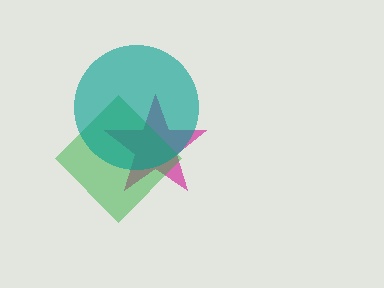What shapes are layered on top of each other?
The layered shapes are: a magenta star, a green diamond, a teal circle.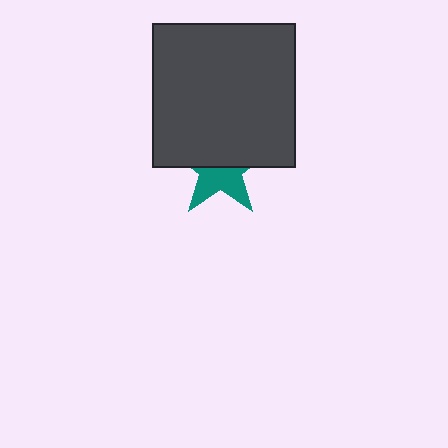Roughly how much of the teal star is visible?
About half of it is visible (roughly 45%).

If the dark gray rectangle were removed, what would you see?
You would see the complete teal star.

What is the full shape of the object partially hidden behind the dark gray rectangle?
The partially hidden object is a teal star.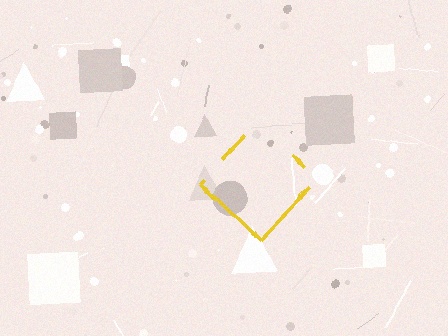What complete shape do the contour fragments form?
The contour fragments form a diamond.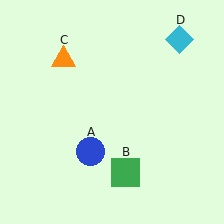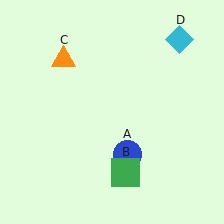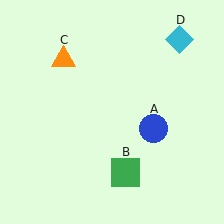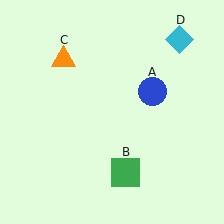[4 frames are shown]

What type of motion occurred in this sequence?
The blue circle (object A) rotated counterclockwise around the center of the scene.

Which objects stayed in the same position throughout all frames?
Green square (object B) and orange triangle (object C) and cyan diamond (object D) remained stationary.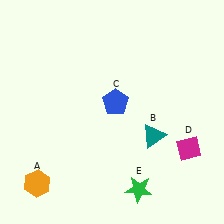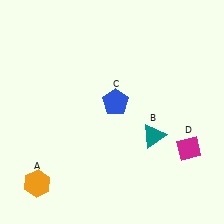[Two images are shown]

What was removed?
The green star (E) was removed in Image 2.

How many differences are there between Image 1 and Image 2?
There is 1 difference between the two images.